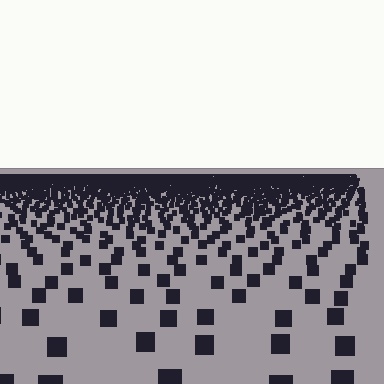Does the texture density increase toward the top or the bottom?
Density increases toward the top.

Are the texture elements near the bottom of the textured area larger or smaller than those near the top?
Larger. Near the bottom, elements are closer to the viewer and appear at a bigger on-screen size.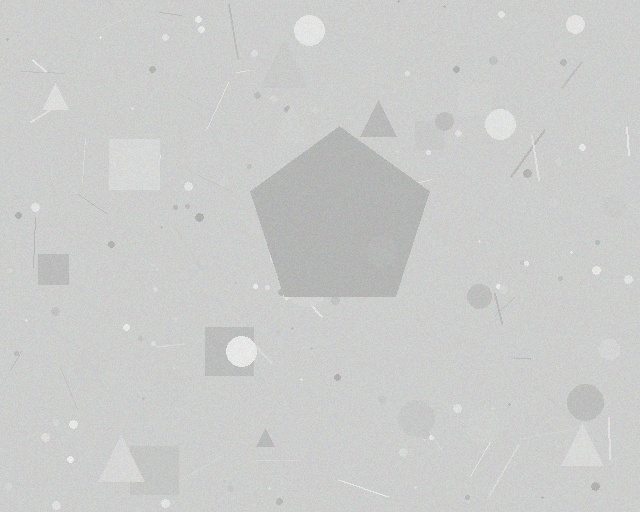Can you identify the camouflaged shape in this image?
The camouflaged shape is a pentagon.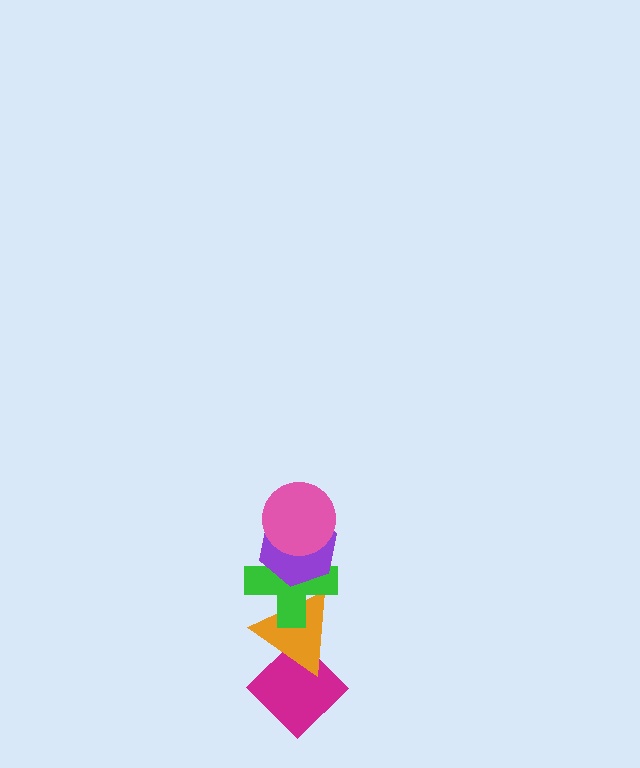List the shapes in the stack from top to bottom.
From top to bottom: the pink circle, the purple hexagon, the green cross, the orange triangle, the magenta diamond.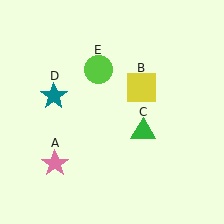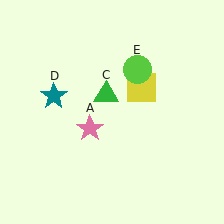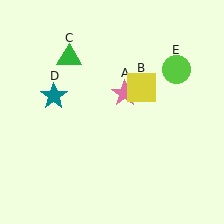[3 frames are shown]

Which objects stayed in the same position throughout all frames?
Yellow square (object B) and teal star (object D) remained stationary.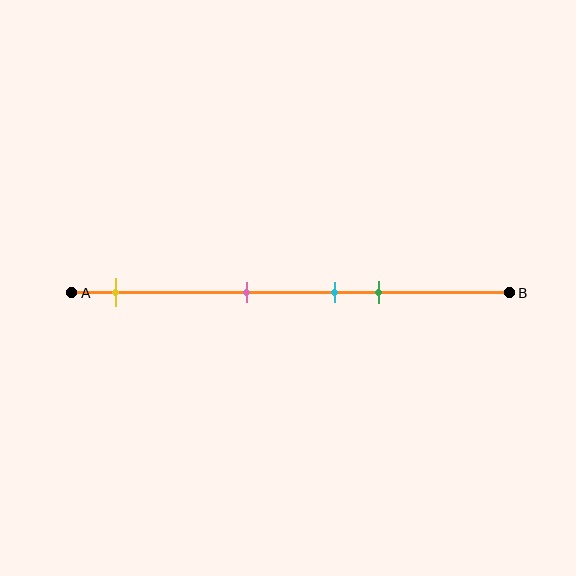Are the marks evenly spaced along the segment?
No, the marks are not evenly spaced.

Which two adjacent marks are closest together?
The cyan and green marks are the closest adjacent pair.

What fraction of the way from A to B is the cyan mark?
The cyan mark is approximately 60% (0.6) of the way from A to B.